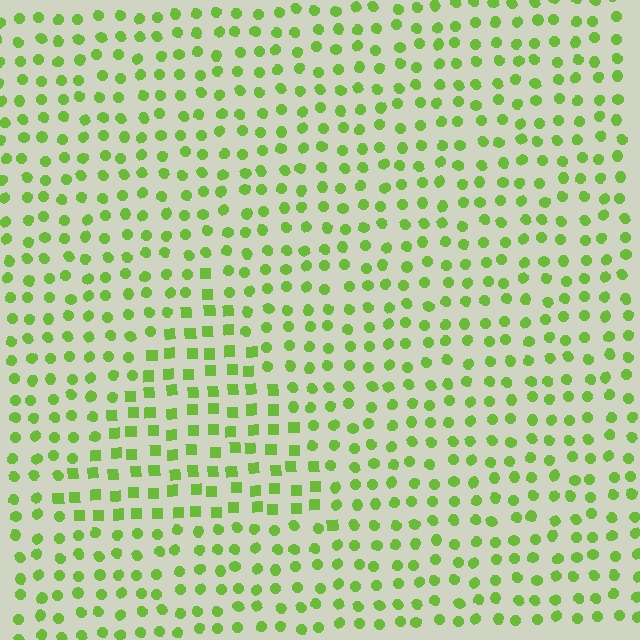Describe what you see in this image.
The image is filled with small lime elements arranged in a uniform grid. A triangle-shaped region contains squares, while the surrounding area contains circles. The boundary is defined purely by the change in element shape.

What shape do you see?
I see a triangle.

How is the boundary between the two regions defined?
The boundary is defined by a change in element shape: squares inside vs. circles outside. All elements share the same color and spacing.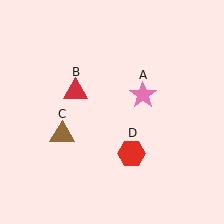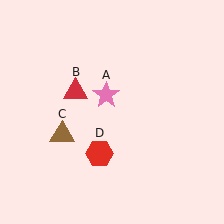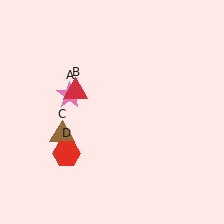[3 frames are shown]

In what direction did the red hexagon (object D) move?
The red hexagon (object D) moved left.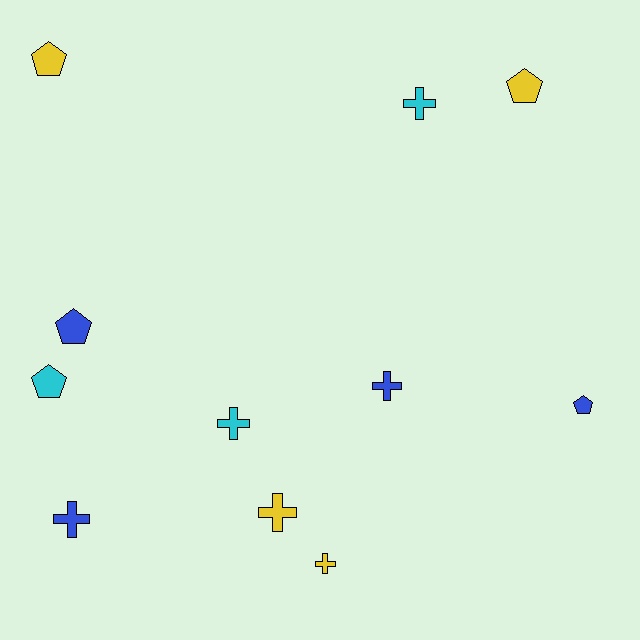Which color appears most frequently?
Yellow, with 4 objects.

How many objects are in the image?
There are 11 objects.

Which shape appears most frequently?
Cross, with 6 objects.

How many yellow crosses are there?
There are 2 yellow crosses.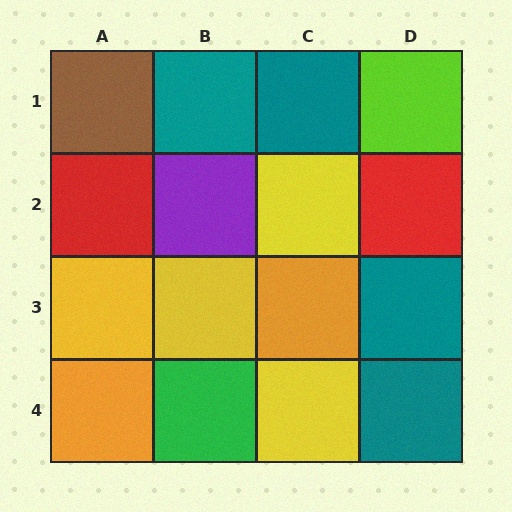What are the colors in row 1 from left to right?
Brown, teal, teal, lime.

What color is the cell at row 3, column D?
Teal.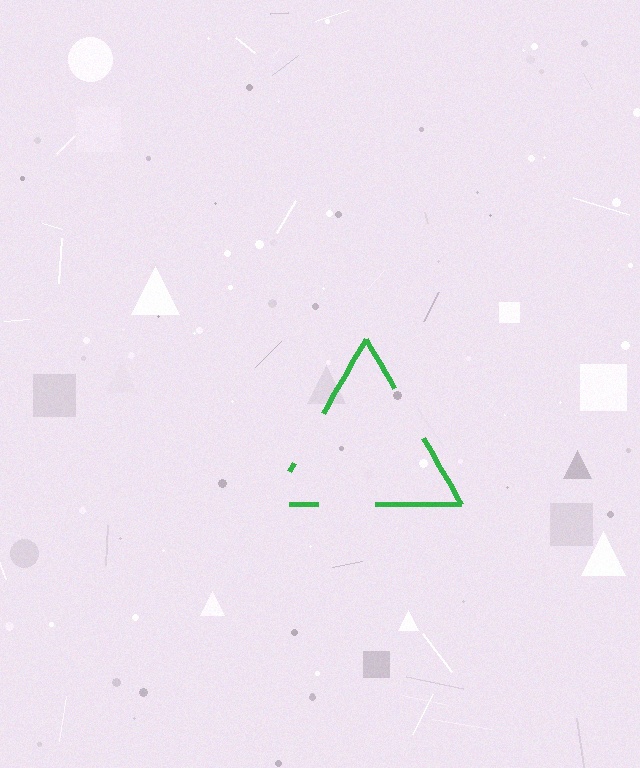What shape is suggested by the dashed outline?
The dashed outline suggests a triangle.